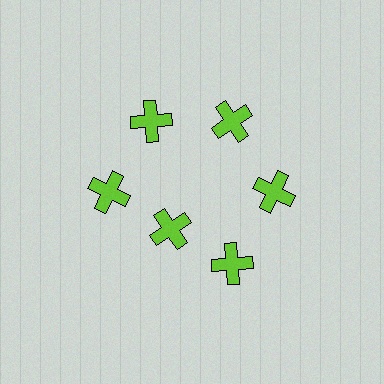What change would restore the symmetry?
The symmetry would be restored by moving it outward, back onto the ring so that all 6 crosses sit at equal angles and equal distance from the center.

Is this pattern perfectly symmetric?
No. The 6 lime crosses are arranged in a ring, but one element near the 7 o'clock position is pulled inward toward the center, breaking the 6-fold rotational symmetry.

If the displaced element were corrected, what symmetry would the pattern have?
It would have 6-fold rotational symmetry — the pattern would map onto itself every 60 degrees.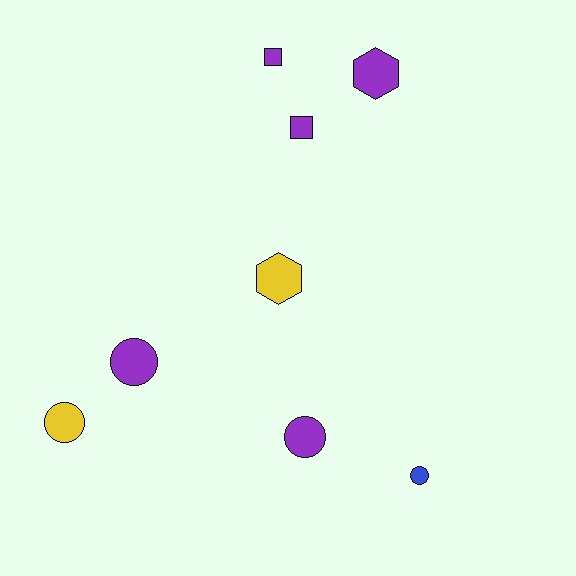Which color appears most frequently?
Purple, with 5 objects.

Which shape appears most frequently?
Circle, with 4 objects.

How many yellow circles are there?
There is 1 yellow circle.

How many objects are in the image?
There are 8 objects.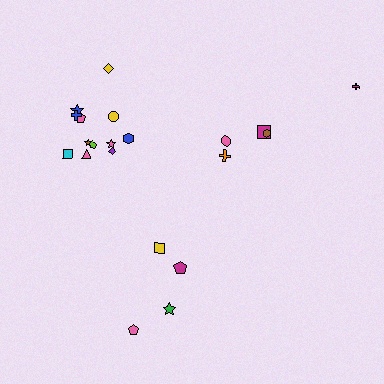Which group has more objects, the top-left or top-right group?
The top-left group.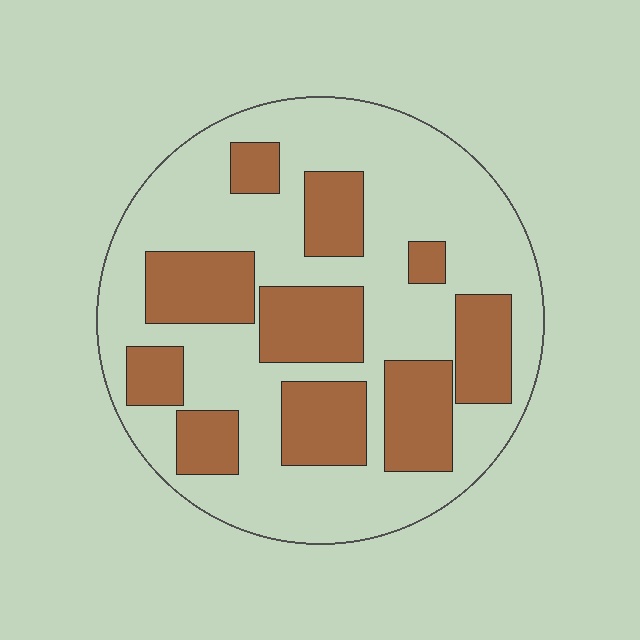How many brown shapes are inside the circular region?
10.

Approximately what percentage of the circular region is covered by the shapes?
Approximately 35%.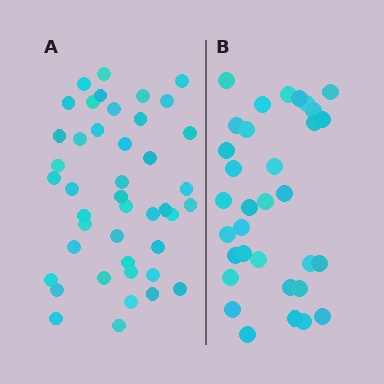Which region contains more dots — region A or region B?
Region A (the left region) has more dots.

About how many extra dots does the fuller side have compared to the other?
Region A has roughly 10 or so more dots than region B.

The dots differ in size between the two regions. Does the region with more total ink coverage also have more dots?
No. Region B has more total ink coverage because its dots are larger, but region A actually contains more individual dots. Total area can be misleading — the number of items is what matters here.